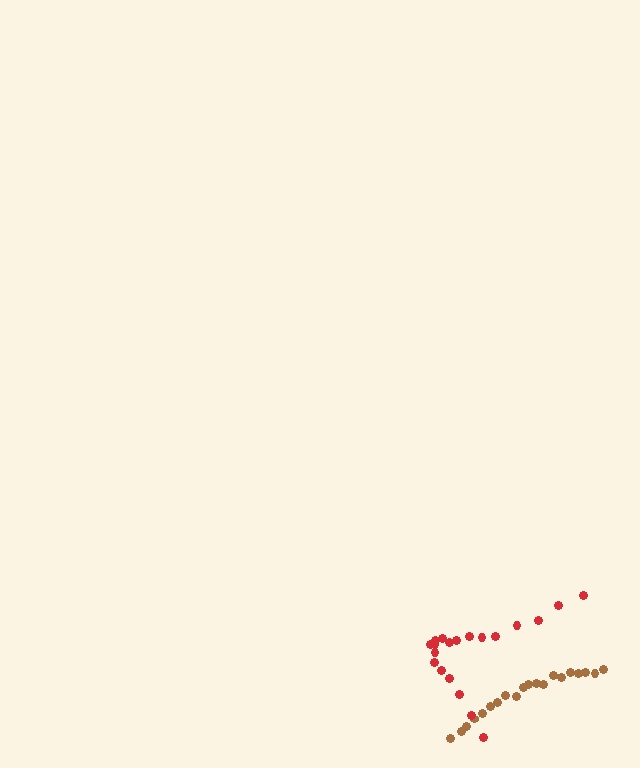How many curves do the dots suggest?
There are 2 distinct paths.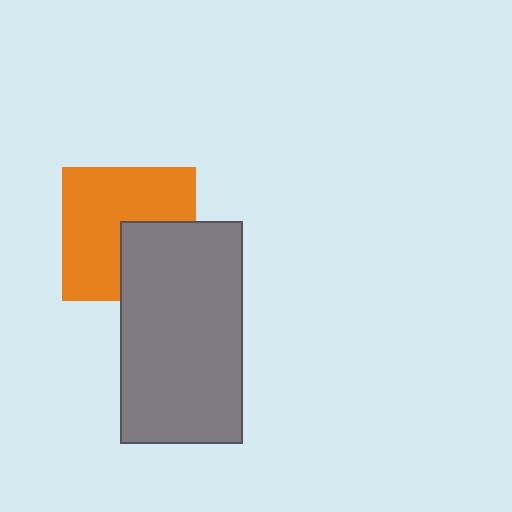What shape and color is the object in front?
The object in front is a gray rectangle.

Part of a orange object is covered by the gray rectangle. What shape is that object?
It is a square.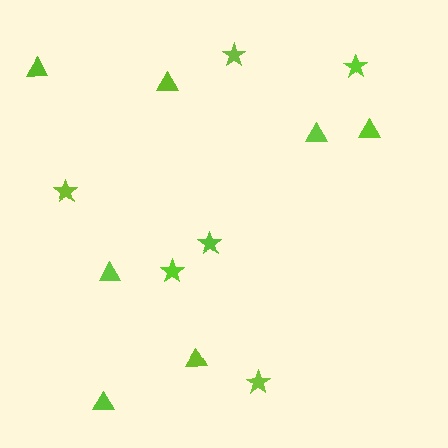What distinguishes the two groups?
There are 2 groups: one group of stars (6) and one group of triangles (7).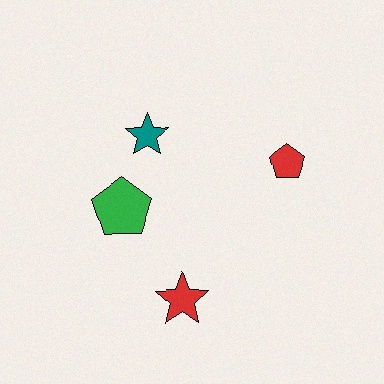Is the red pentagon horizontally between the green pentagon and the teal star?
No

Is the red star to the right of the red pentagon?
No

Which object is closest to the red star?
The green pentagon is closest to the red star.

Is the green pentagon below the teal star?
Yes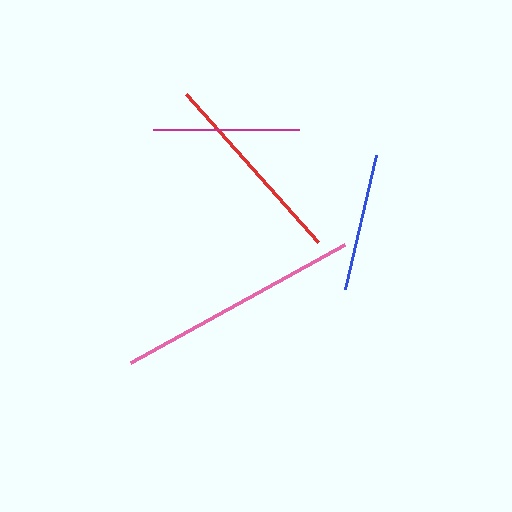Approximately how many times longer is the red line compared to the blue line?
The red line is approximately 1.4 times the length of the blue line.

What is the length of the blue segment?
The blue segment is approximately 138 pixels long.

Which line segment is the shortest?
The blue line is the shortest at approximately 138 pixels.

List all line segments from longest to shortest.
From longest to shortest: pink, red, magenta, blue.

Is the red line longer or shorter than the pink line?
The pink line is longer than the red line.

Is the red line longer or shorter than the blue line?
The red line is longer than the blue line.